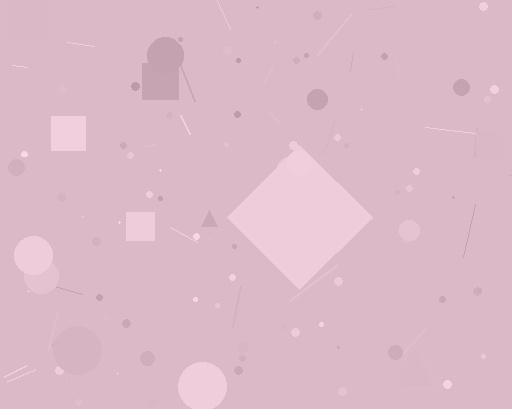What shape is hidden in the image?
A diamond is hidden in the image.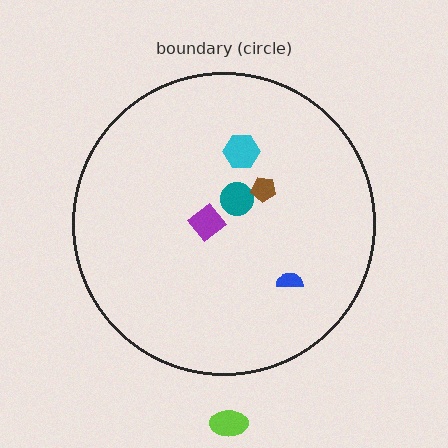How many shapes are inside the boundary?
5 inside, 1 outside.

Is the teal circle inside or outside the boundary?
Inside.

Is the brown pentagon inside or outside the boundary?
Inside.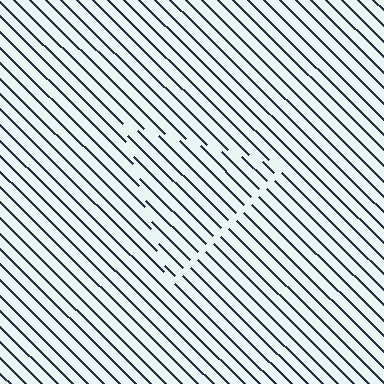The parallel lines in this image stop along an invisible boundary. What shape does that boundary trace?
An illusory triangle. The interior of the shape contains the same grating, shifted by half a period — the contour is defined by the phase discontinuity where line-ends from the inner and outer gratings abut.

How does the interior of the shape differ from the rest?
The interior of the shape contains the same grating, shifted by half a period — the contour is defined by the phase discontinuity where line-ends from the inner and outer gratings abut.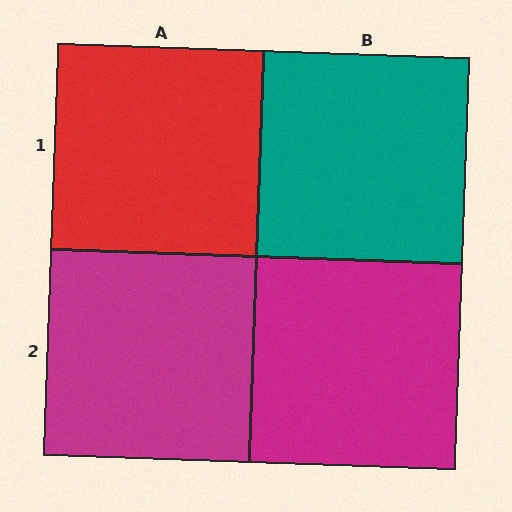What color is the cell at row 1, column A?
Red.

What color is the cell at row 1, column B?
Teal.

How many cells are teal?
1 cell is teal.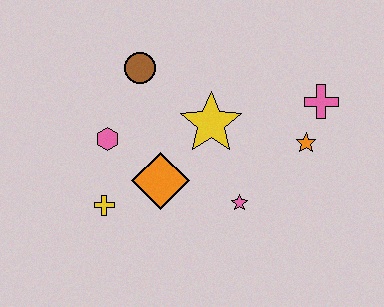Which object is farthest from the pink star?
The brown circle is farthest from the pink star.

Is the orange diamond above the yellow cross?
Yes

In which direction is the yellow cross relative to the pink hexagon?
The yellow cross is below the pink hexagon.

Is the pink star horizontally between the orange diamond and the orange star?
Yes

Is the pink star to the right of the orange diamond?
Yes